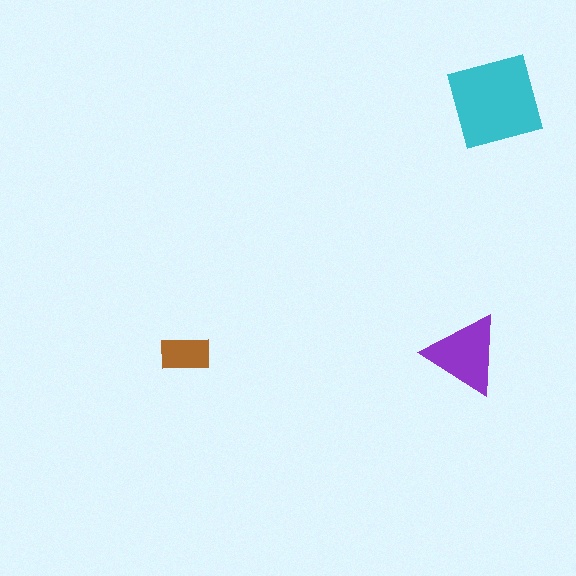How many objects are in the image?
There are 3 objects in the image.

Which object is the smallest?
The brown rectangle.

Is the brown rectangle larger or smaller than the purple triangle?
Smaller.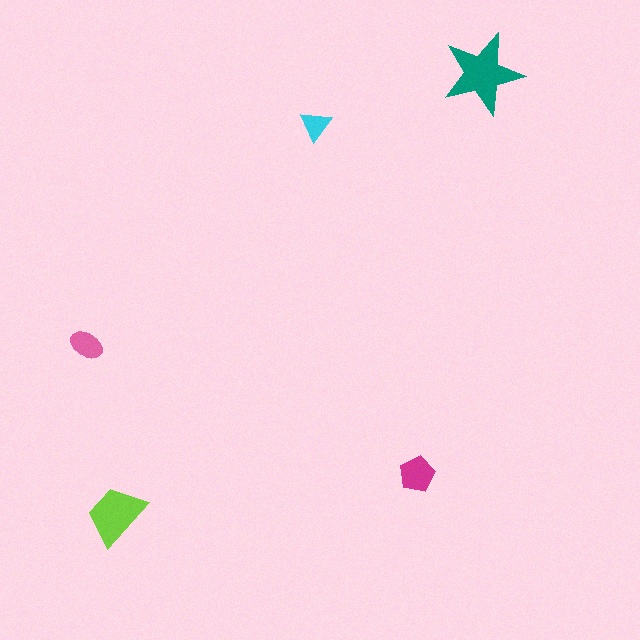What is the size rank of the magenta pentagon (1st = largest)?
3rd.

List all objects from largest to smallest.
The teal star, the lime trapezoid, the magenta pentagon, the pink ellipse, the cyan triangle.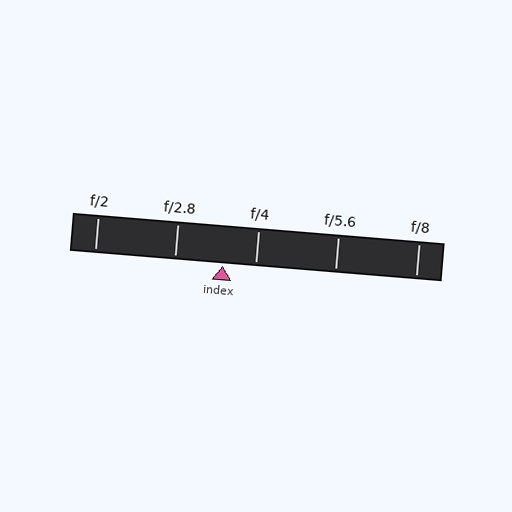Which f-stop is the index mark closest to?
The index mark is closest to f/4.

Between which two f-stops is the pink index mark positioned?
The index mark is between f/2.8 and f/4.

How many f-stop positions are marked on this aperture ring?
There are 5 f-stop positions marked.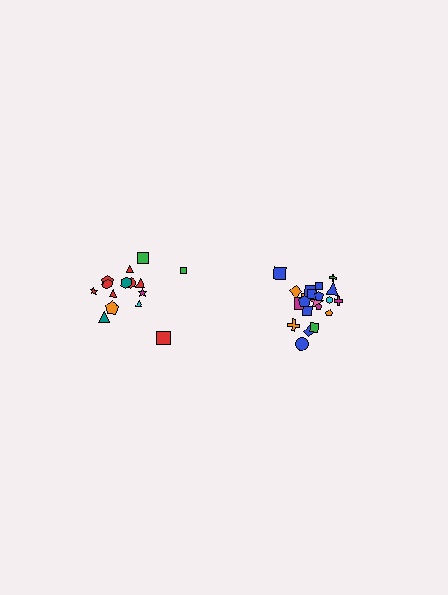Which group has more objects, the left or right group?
The right group.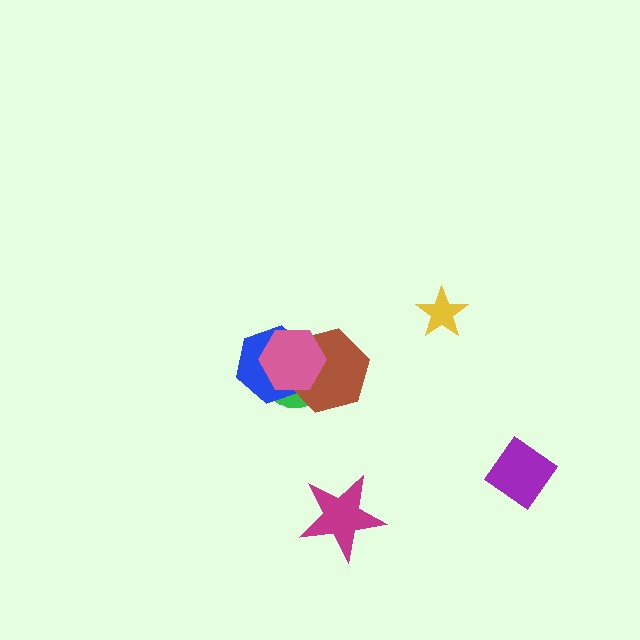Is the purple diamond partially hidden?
No, no other shape covers it.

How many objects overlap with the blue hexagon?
3 objects overlap with the blue hexagon.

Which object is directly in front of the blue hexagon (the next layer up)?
The brown hexagon is directly in front of the blue hexagon.